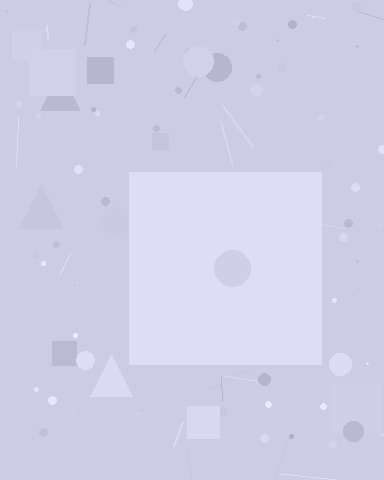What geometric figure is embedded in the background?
A square is embedded in the background.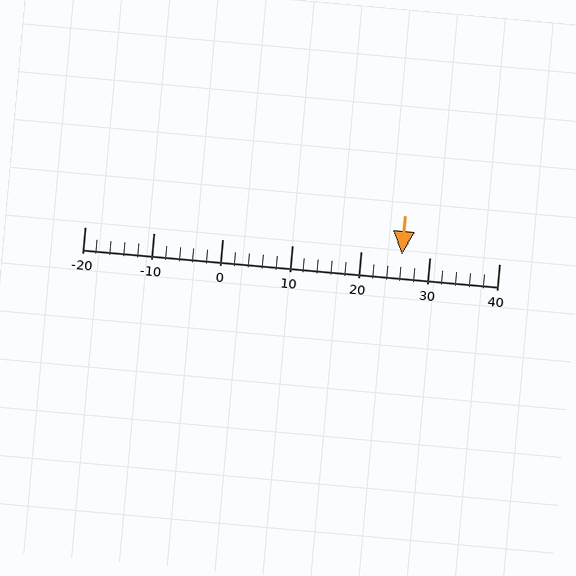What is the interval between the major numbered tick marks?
The major tick marks are spaced 10 units apart.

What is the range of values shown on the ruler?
The ruler shows values from -20 to 40.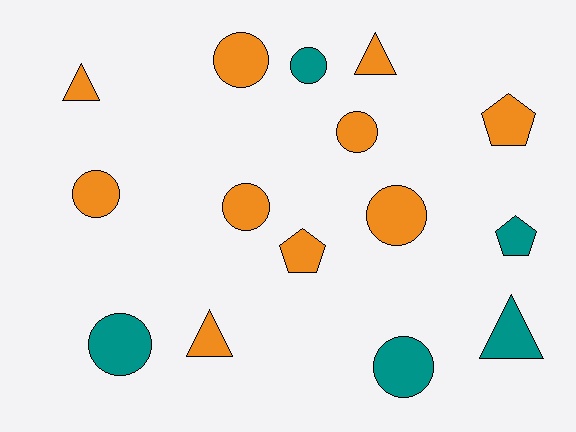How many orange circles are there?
There are 5 orange circles.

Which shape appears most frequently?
Circle, with 8 objects.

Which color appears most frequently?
Orange, with 10 objects.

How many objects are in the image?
There are 15 objects.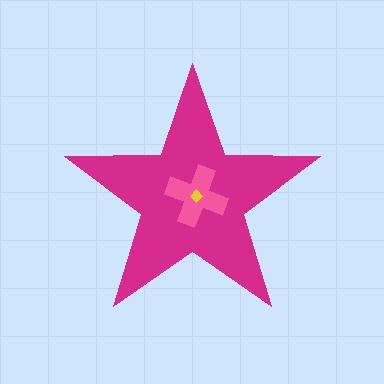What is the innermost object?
The yellow diamond.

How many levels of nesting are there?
3.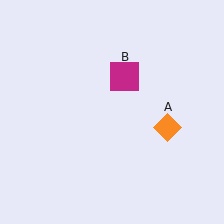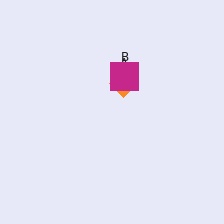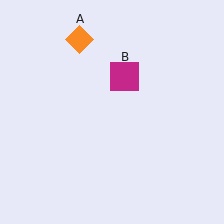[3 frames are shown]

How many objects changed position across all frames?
1 object changed position: orange diamond (object A).